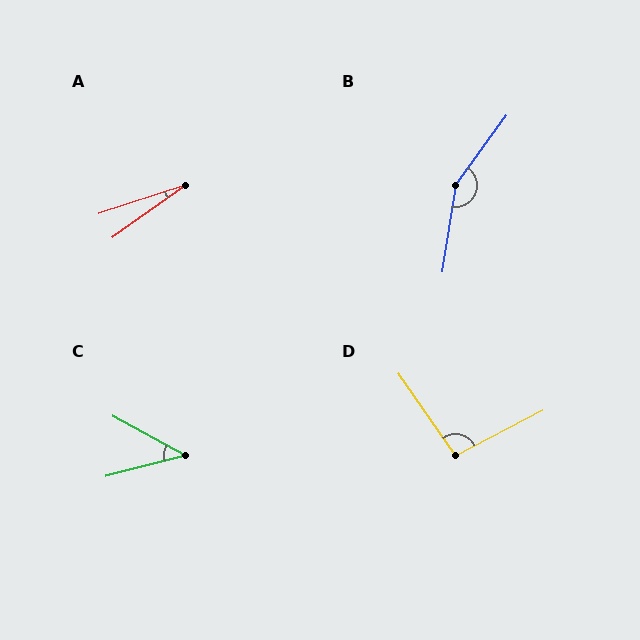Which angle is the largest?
B, at approximately 153 degrees.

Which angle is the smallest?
A, at approximately 17 degrees.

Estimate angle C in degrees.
Approximately 43 degrees.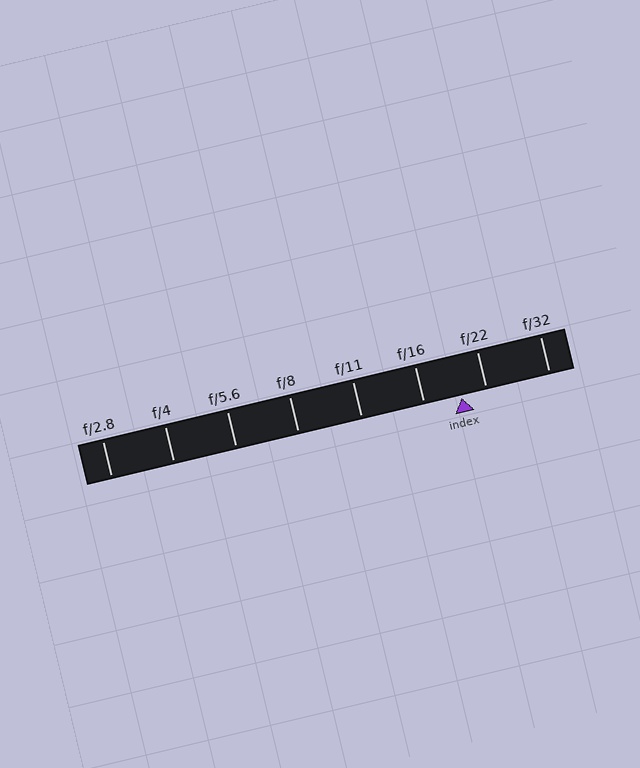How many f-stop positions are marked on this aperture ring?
There are 8 f-stop positions marked.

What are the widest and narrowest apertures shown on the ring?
The widest aperture shown is f/2.8 and the narrowest is f/32.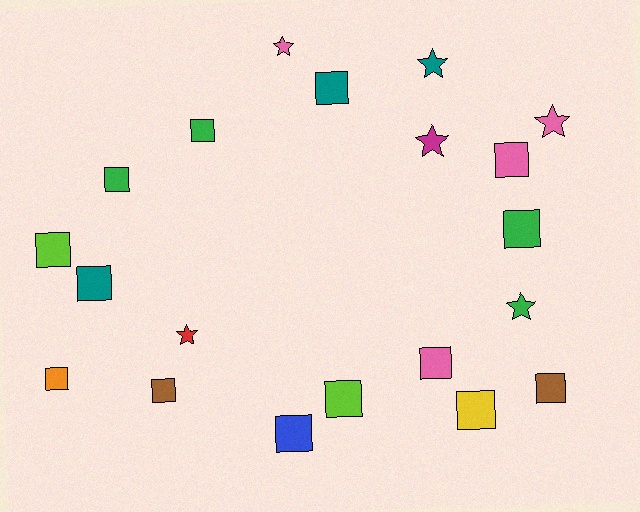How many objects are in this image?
There are 20 objects.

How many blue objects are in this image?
There is 1 blue object.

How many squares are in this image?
There are 14 squares.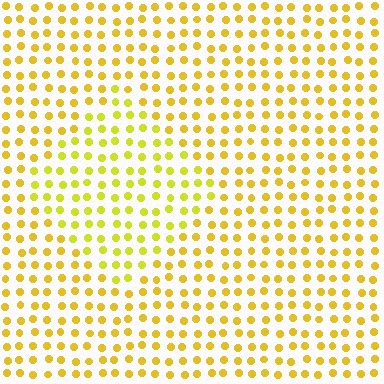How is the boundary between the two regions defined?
The boundary is defined purely by a slight shift in hue (about 18 degrees). Spacing, size, and orientation are identical on both sides.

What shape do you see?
I see a diamond.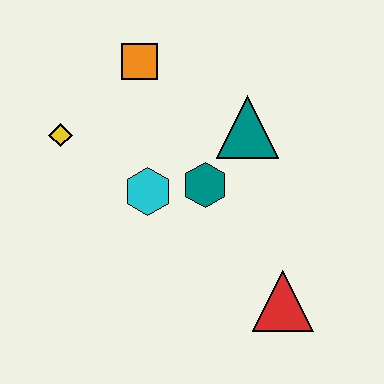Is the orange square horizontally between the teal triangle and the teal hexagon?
No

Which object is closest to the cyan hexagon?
The teal hexagon is closest to the cyan hexagon.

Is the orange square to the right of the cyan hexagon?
No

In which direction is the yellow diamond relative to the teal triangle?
The yellow diamond is to the left of the teal triangle.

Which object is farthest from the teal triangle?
The yellow diamond is farthest from the teal triangle.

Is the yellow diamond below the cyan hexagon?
No